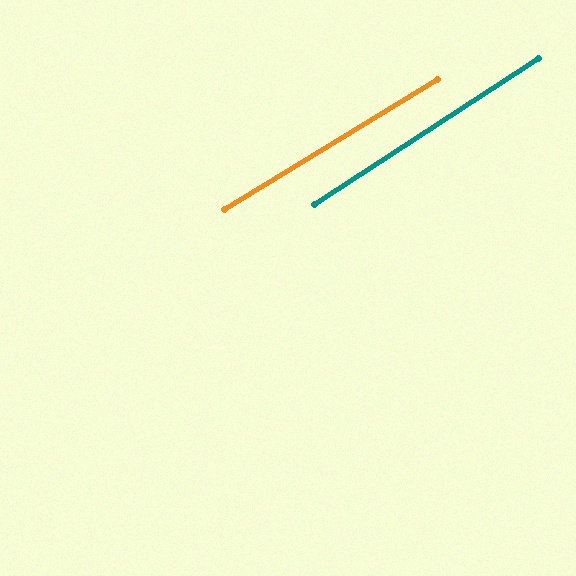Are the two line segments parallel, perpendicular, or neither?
Parallel — their directions differ by only 1.6°.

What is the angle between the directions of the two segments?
Approximately 2 degrees.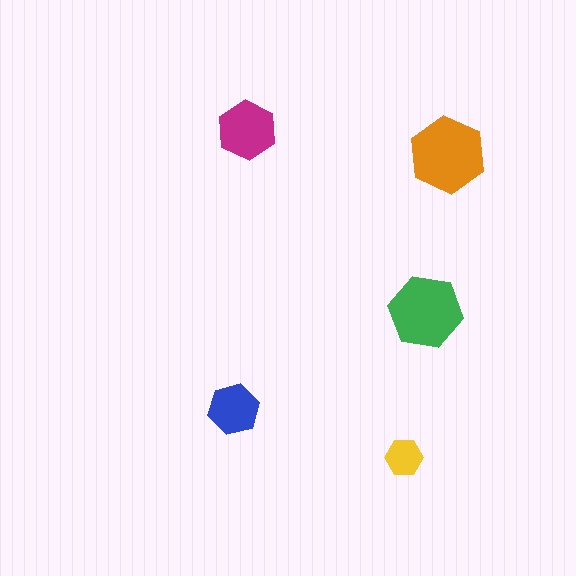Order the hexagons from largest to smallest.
the orange one, the green one, the magenta one, the blue one, the yellow one.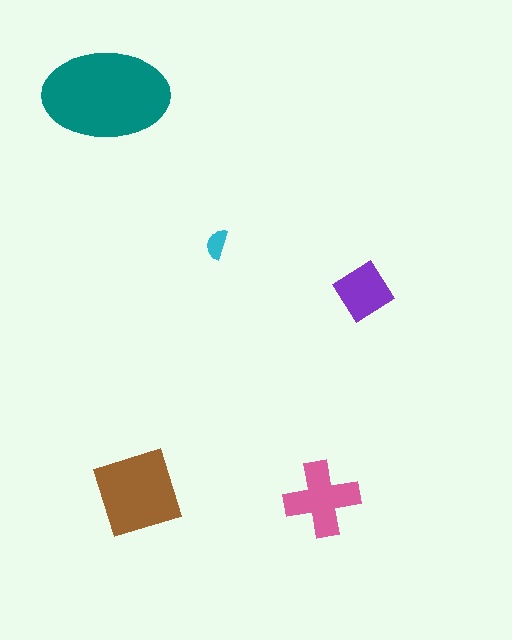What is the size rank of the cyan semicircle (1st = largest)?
5th.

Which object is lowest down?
The pink cross is bottommost.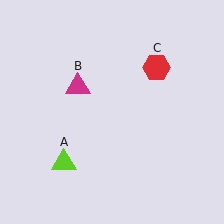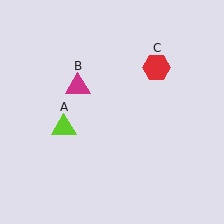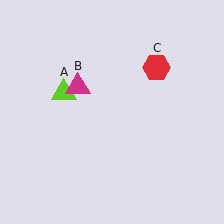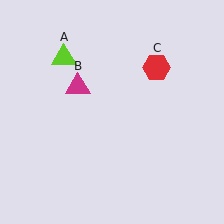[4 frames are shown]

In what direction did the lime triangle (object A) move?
The lime triangle (object A) moved up.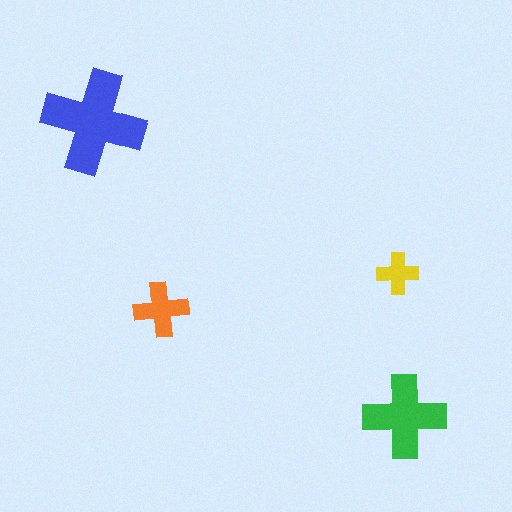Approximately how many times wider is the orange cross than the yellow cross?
About 1.5 times wider.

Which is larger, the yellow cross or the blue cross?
The blue one.